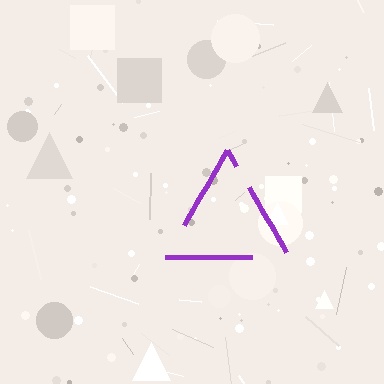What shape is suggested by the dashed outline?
The dashed outline suggests a triangle.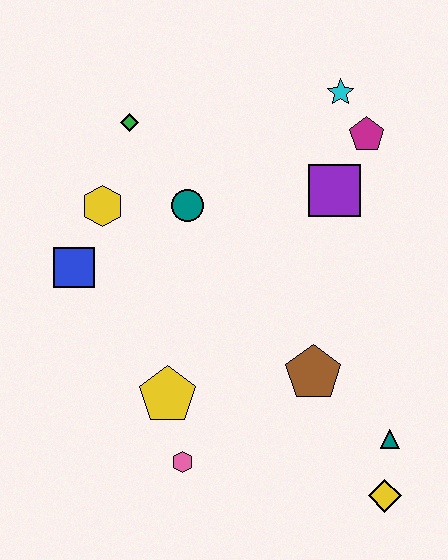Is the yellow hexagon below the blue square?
No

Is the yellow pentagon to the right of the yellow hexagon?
Yes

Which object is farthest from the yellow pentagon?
The cyan star is farthest from the yellow pentagon.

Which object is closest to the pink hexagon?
The yellow pentagon is closest to the pink hexagon.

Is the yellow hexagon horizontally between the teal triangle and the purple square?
No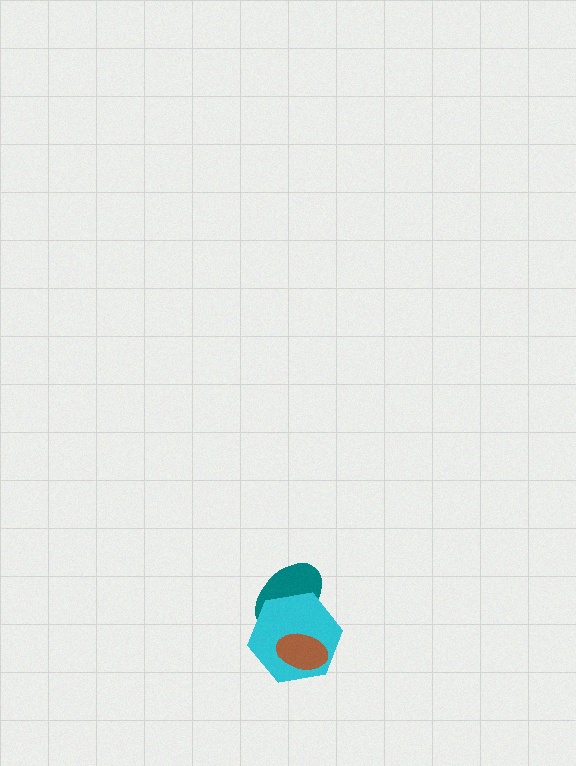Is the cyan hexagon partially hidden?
Yes, it is partially covered by another shape.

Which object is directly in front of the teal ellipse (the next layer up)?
The cyan hexagon is directly in front of the teal ellipse.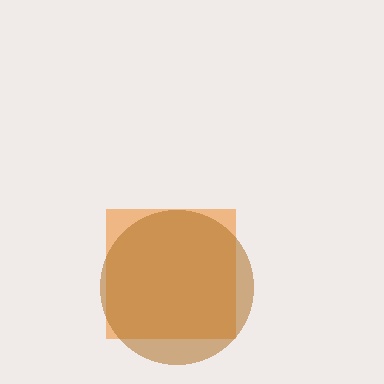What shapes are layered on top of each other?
The layered shapes are: an orange square, a brown circle.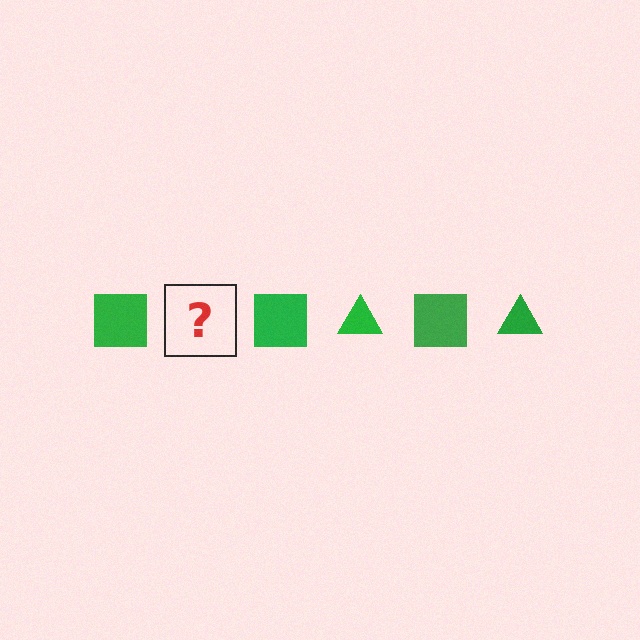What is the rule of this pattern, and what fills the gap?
The rule is that the pattern cycles through square, triangle shapes in green. The gap should be filled with a green triangle.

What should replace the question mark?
The question mark should be replaced with a green triangle.